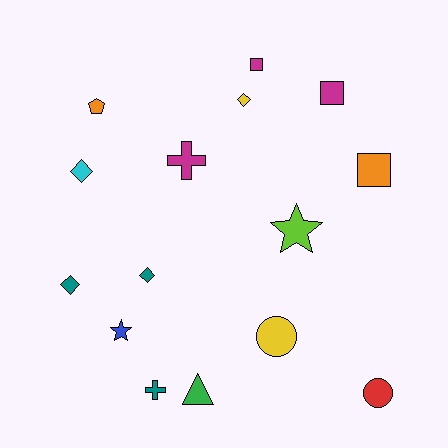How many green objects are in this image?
There is 1 green object.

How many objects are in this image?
There are 15 objects.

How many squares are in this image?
There are 3 squares.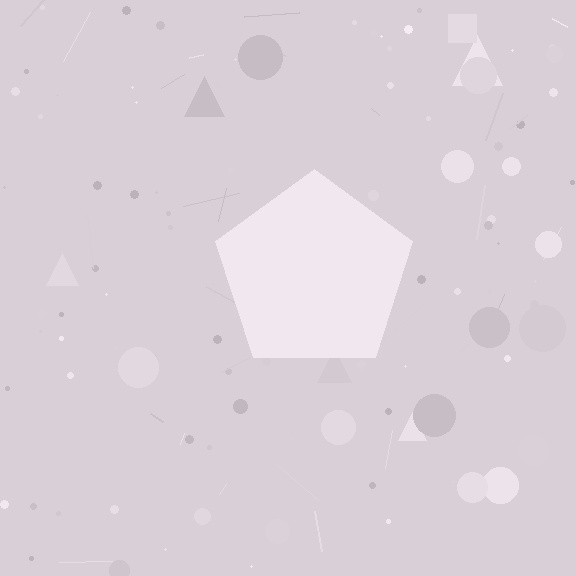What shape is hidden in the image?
A pentagon is hidden in the image.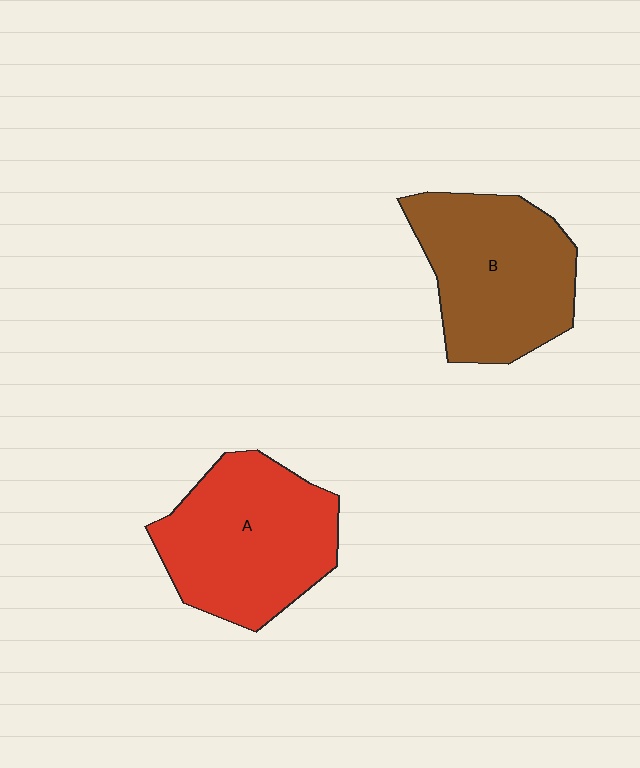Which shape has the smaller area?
Shape B (brown).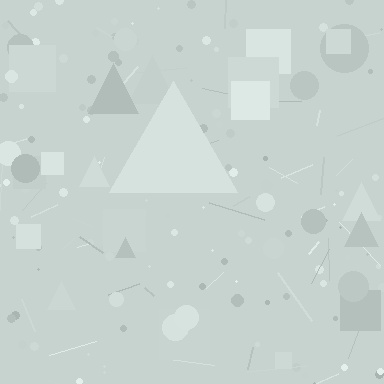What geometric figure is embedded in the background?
A triangle is embedded in the background.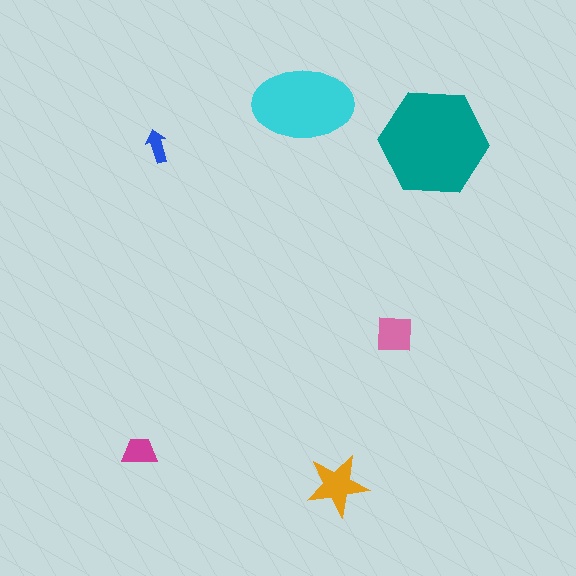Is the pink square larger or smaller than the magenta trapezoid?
Larger.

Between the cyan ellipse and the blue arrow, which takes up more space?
The cyan ellipse.